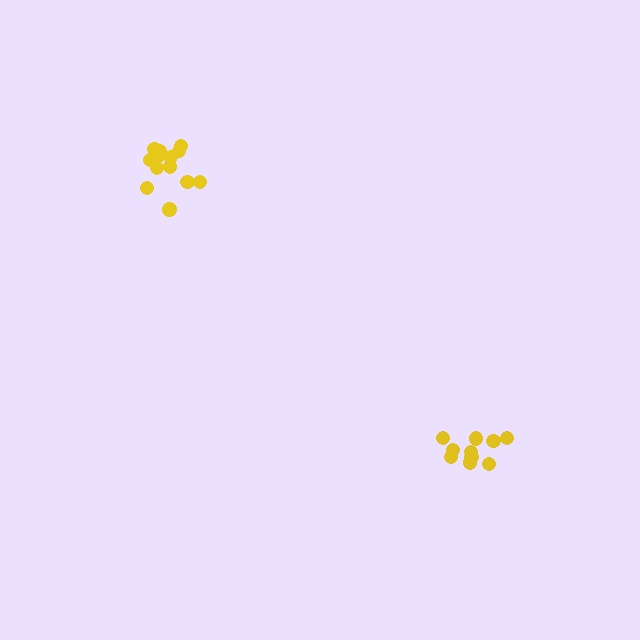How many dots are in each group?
Group 1: 14 dots, Group 2: 10 dots (24 total).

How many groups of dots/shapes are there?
There are 2 groups.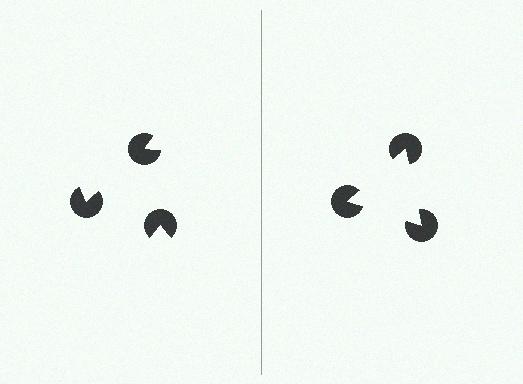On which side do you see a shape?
An illusory triangle appears on the right side. On the left side the wedge cuts are rotated, so no coherent shape forms.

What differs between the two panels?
The pac-man discs are positioned identically on both sides; only the wedge orientations differ. On the right they align to a triangle; on the left they are misaligned.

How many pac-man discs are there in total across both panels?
6 — 3 on each side.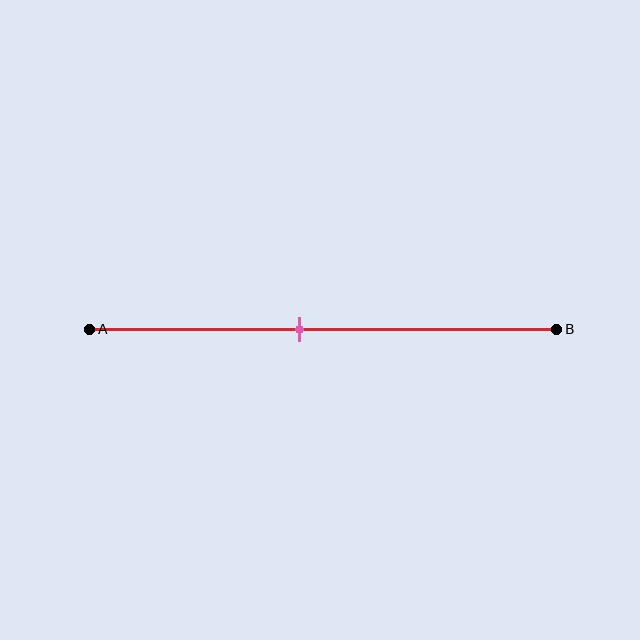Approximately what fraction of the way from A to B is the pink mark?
The pink mark is approximately 45% of the way from A to B.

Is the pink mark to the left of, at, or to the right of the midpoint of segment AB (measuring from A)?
The pink mark is to the left of the midpoint of segment AB.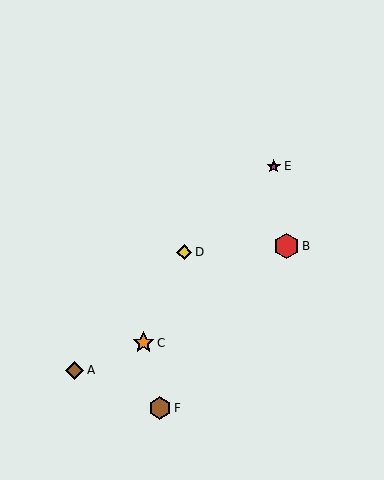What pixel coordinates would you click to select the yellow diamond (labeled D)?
Click at (184, 252) to select the yellow diamond D.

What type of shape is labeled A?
Shape A is a brown diamond.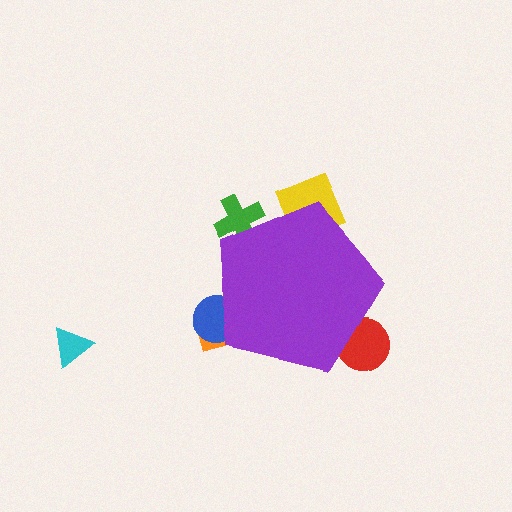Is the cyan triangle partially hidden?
No, the cyan triangle is fully visible.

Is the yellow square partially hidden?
Yes, the yellow square is partially hidden behind the purple pentagon.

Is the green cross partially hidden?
Yes, the green cross is partially hidden behind the purple pentagon.